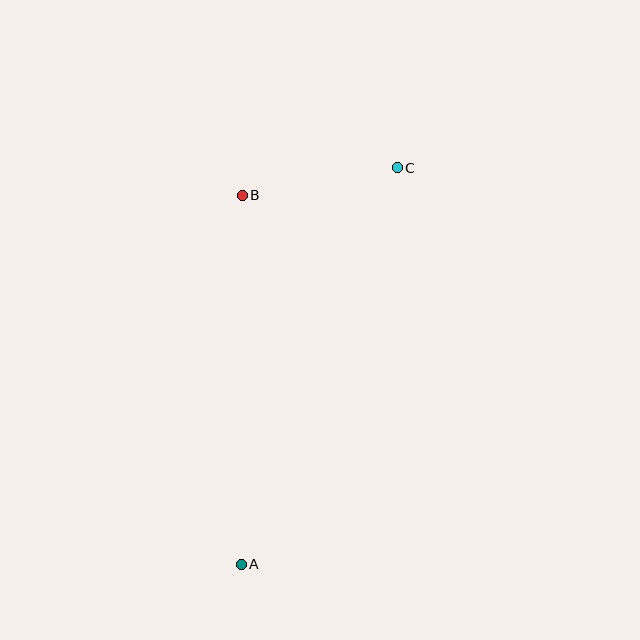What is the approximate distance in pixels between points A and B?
The distance between A and B is approximately 369 pixels.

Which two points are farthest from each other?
Points A and C are farthest from each other.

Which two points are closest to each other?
Points B and C are closest to each other.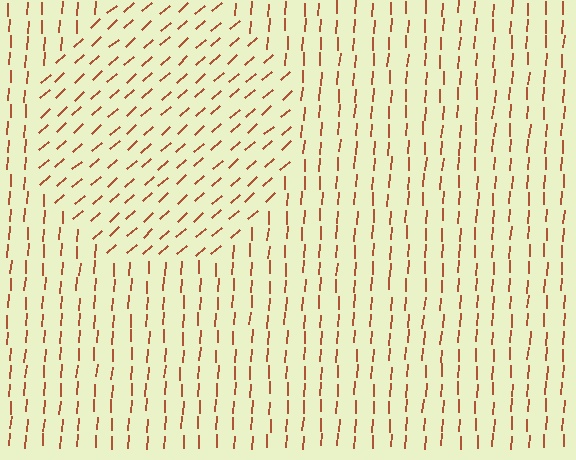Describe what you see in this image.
The image is filled with small brown line segments. A circle region in the image has lines oriented differently from the surrounding lines, creating a visible texture boundary.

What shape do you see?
I see a circle.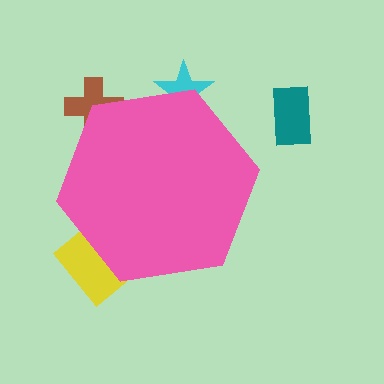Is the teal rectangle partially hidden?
No, the teal rectangle is fully visible.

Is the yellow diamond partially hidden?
Yes, the yellow diamond is partially hidden behind the pink hexagon.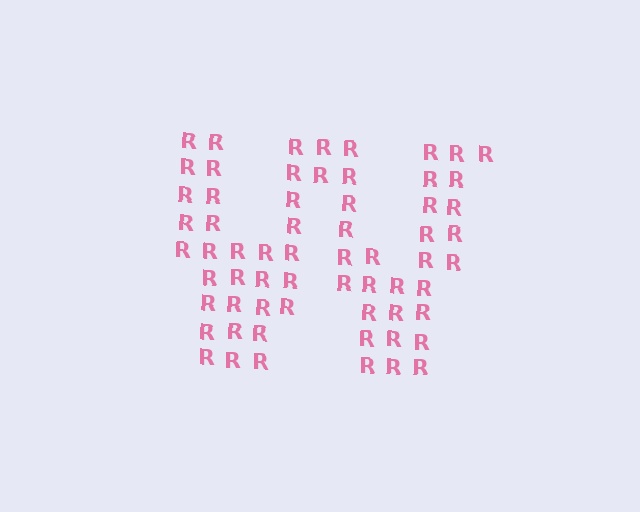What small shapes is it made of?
It is made of small letter R's.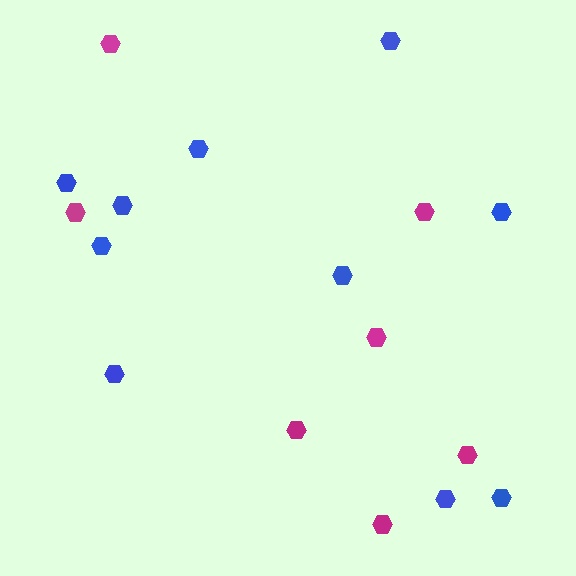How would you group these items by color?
There are 2 groups: one group of blue hexagons (10) and one group of magenta hexagons (7).